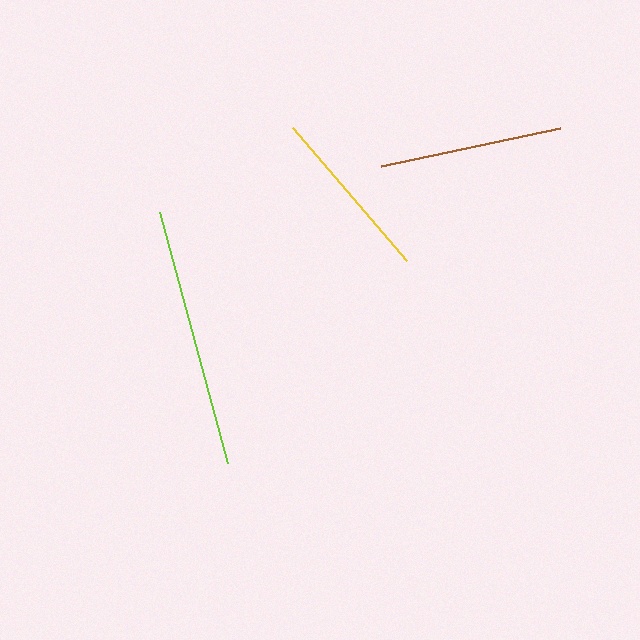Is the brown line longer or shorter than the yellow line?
The brown line is longer than the yellow line.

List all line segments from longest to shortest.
From longest to shortest: lime, brown, yellow.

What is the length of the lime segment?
The lime segment is approximately 260 pixels long.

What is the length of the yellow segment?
The yellow segment is approximately 174 pixels long.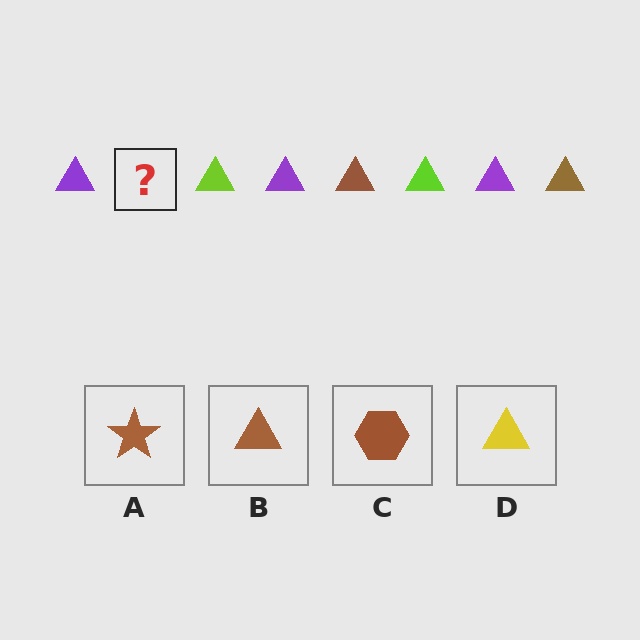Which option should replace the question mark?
Option B.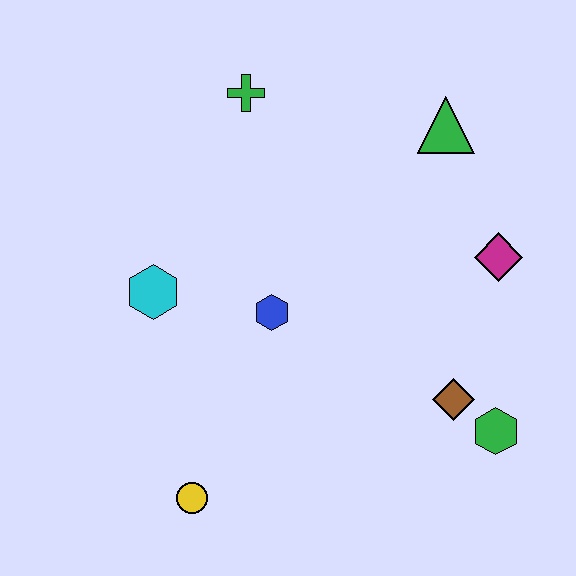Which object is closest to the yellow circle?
The blue hexagon is closest to the yellow circle.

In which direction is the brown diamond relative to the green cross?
The brown diamond is below the green cross.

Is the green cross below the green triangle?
No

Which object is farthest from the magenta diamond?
The yellow circle is farthest from the magenta diamond.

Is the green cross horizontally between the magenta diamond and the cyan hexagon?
Yes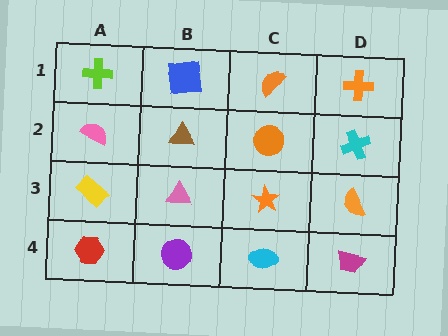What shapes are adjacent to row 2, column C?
An orange semicircle (row 1, column C), an orange star (row 3, column C), a brown triangle (row 2, column B), a cyan cross (row 2, column D).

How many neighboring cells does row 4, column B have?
3.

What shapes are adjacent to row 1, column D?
A cyan cross (row 2, column D), an orange semicircle (row 1, column C).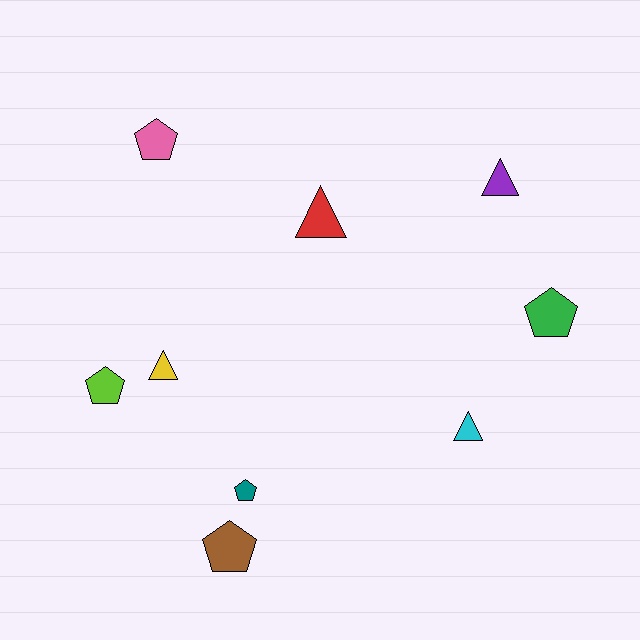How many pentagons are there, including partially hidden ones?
There are 5 pentagons.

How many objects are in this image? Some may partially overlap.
There are 9 objects.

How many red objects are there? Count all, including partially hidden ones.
There is 1 red object.